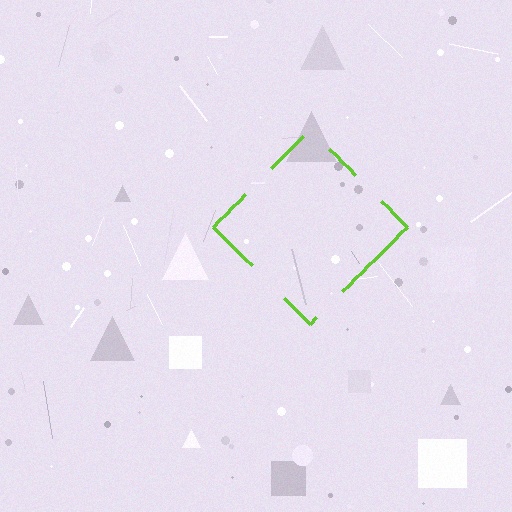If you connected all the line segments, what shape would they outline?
They would outline a diamond.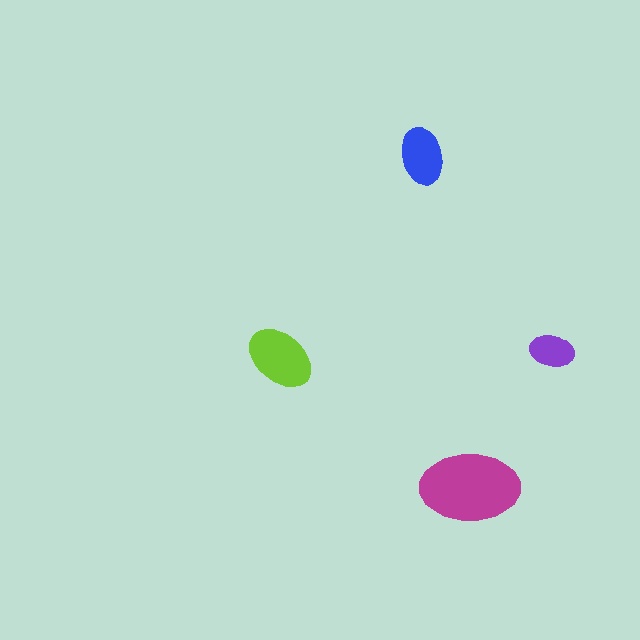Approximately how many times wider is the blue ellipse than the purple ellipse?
About 1.5 times wider.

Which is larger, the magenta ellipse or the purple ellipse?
The magenta one.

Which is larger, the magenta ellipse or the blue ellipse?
The magenta one.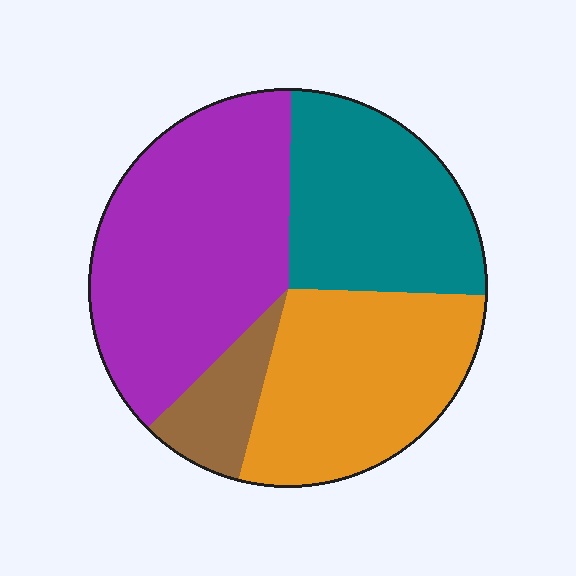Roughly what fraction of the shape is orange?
Orange covers around 30% of the shape.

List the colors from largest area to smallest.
From largest to smallest: purple, orange, teal, brown.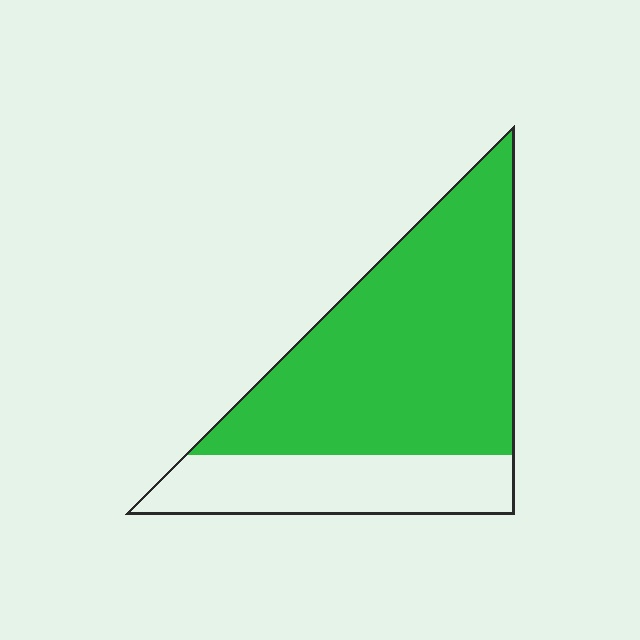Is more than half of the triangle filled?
Yes.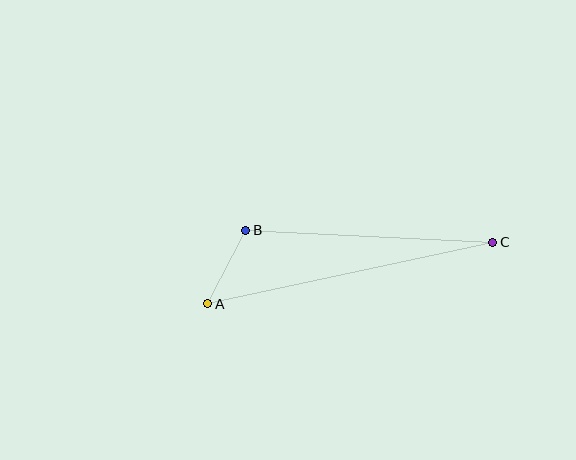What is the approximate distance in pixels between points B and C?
The distance between B and C is approximately 247 pixels.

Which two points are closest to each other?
Points A and B are closest to each other.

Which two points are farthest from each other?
Points A and C are farthest from each other.